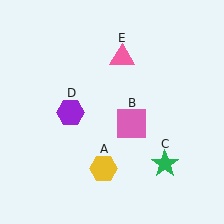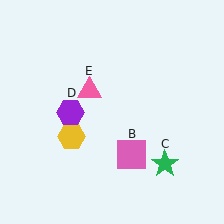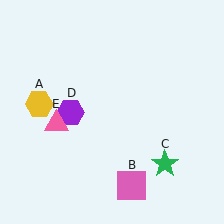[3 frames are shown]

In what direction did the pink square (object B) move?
The pink square (object B) moved down.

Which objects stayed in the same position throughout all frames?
Green star (object C) and purple hexagon (object D) remained stationary.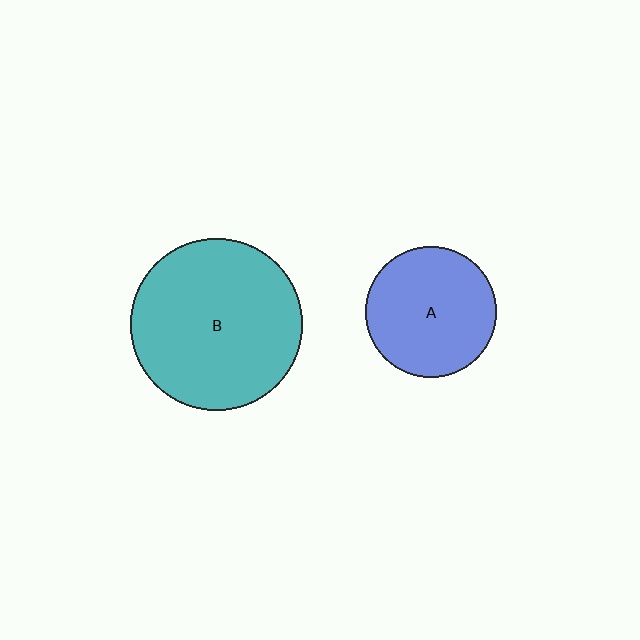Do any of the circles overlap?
No, none of the circles overlap.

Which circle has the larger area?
Circle B (teal).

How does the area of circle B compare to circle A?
Approximately 1.7 times.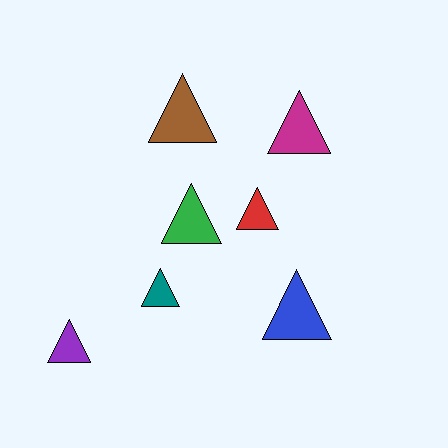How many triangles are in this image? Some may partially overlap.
There are 7 triangles.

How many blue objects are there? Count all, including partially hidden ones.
There is 1 blue object.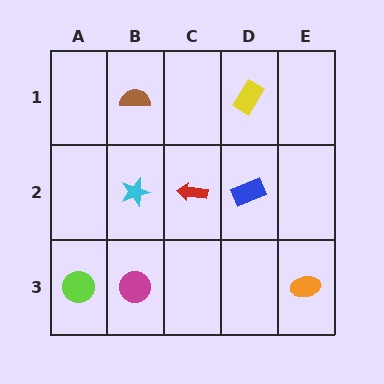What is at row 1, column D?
A yellow rectangle.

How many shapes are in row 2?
3 shapes.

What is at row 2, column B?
A cyan star.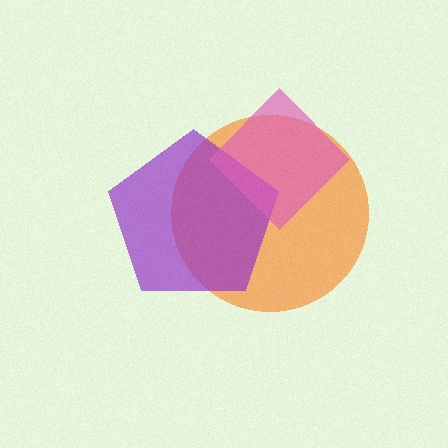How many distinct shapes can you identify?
There are 3 distinct shapes: an orange circle, a purple pentagon, a pink diamond.